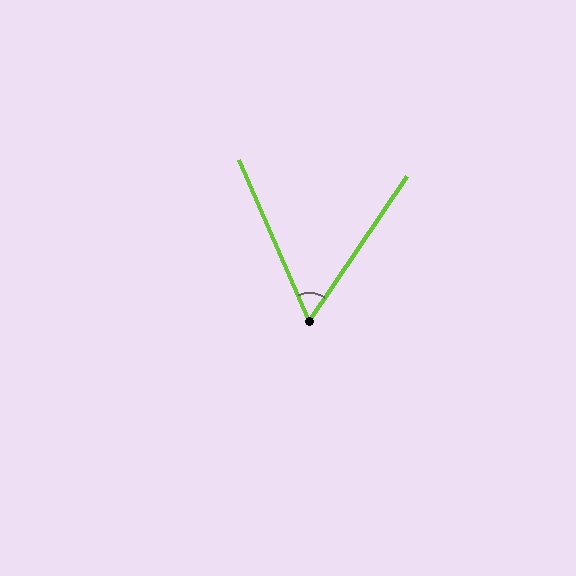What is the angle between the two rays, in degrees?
Approximately 57 degrees.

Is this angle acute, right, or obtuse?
It is acute.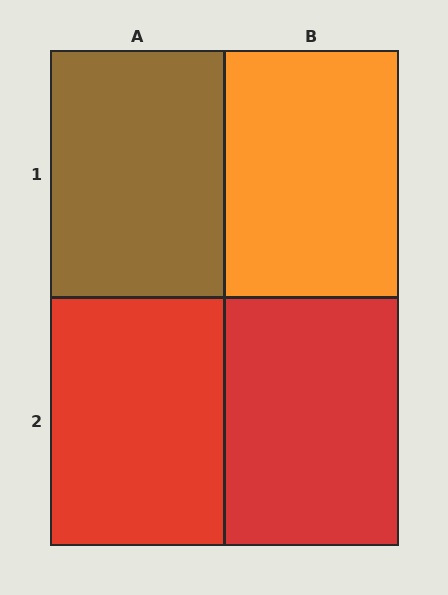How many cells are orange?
1 cell is orange.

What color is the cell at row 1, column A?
Brown.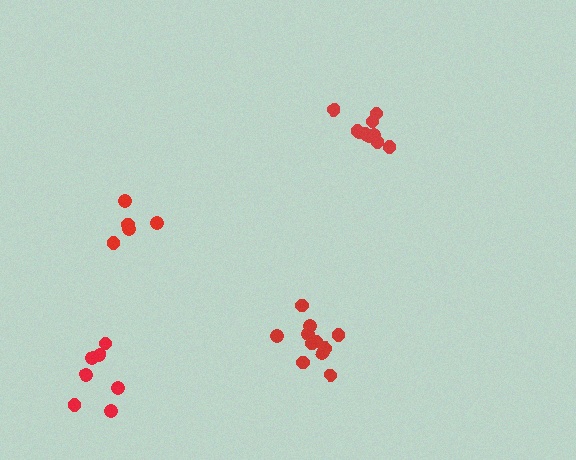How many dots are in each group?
Group 1: 7 dots, Group 2: 11 dots, Group 3: 10 dots, Group 4: 5 dots (33 total).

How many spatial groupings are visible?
There are 4 spatial groupings.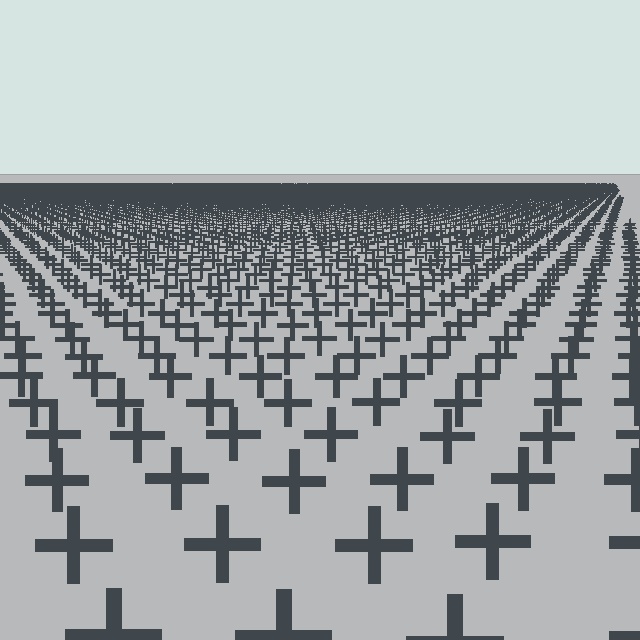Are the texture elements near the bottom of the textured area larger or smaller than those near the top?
Larger. Near the bottom, elements are closer to the viewer and appear at a bigger on-screen size.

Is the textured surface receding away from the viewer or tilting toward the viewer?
The surface is receding away from the viewer. Texture elements get smaller and denser toward the top.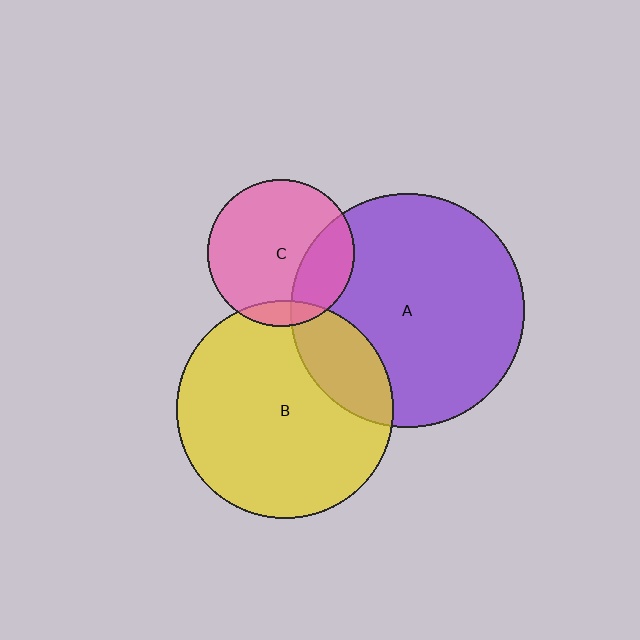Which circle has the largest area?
Circle A (purple).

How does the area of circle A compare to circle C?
Approximately 2.5 times.